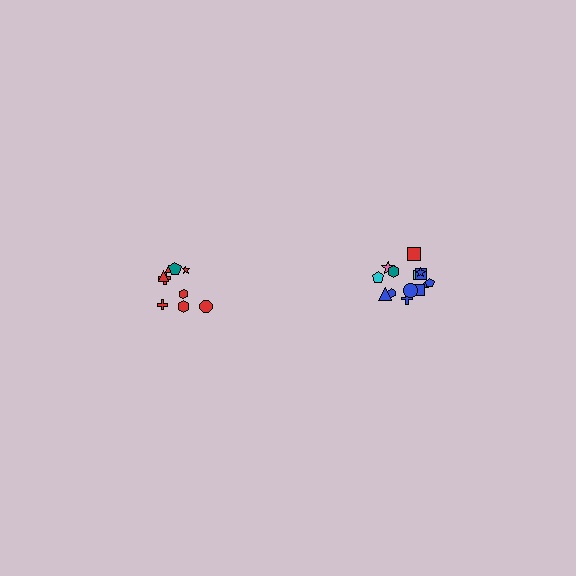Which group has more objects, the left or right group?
The right group.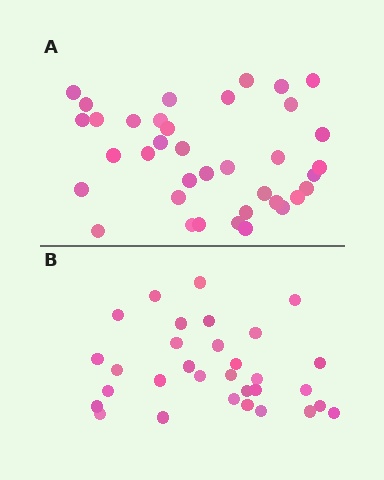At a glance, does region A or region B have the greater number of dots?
Region A (the top region) has more dots.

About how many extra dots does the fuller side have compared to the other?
Region A has about 6 more dots than region B.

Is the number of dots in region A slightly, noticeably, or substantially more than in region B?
Region A has only slightly more — the two regions are fairly close. The ratio is roughly 1.2 to 1.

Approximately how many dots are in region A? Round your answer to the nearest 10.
About 40 dots. (The exact count is 37, which rounds to 40.)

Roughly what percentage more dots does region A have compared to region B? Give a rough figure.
About 20% more.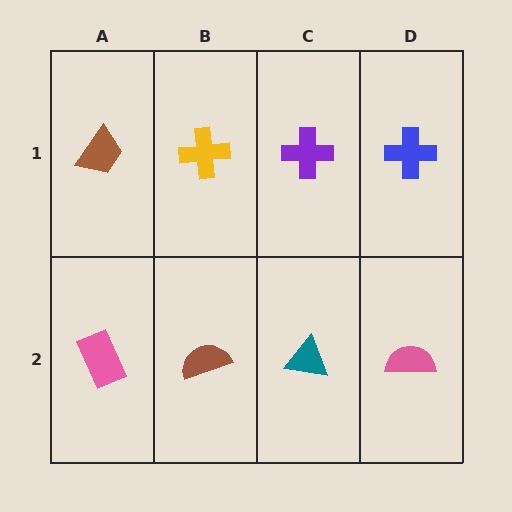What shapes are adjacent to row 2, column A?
A brown trapezoid (row 1, column A), a brown semicircle (row 2, column B).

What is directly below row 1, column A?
A pink rectangle.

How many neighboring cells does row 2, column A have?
2.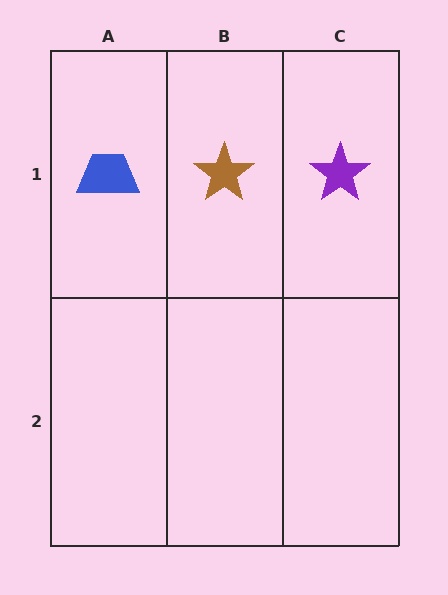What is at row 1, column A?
A blue trapezoid.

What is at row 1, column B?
A brown star.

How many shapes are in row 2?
0 shapes.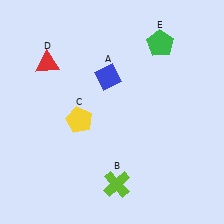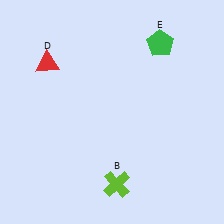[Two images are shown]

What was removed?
The yellow pentagon (C), the blue diamond (A) were removed in Image 2.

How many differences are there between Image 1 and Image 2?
There are 2 differences between the two images.